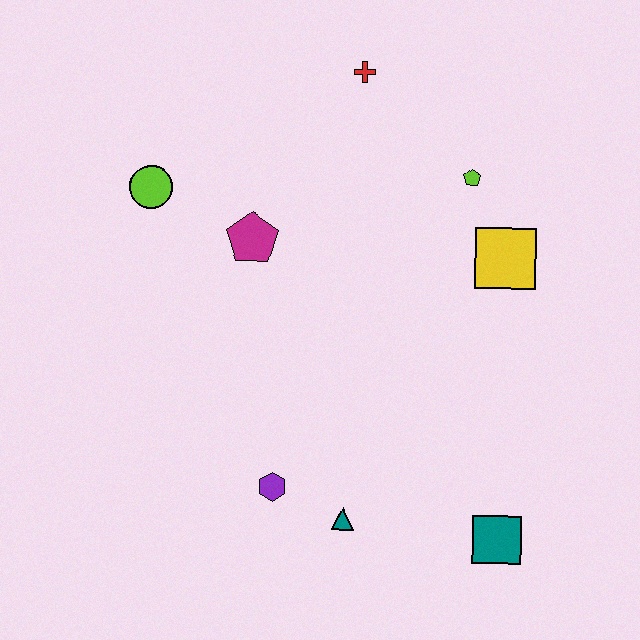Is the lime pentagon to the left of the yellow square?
Yes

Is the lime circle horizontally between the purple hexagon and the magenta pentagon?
No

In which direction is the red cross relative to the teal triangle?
The red cross is above the teal triangle.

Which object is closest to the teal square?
The teal triangle is closest to the teal square.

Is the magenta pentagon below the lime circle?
Yes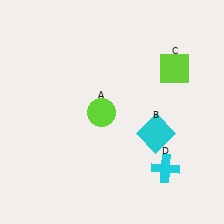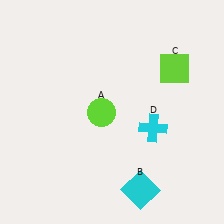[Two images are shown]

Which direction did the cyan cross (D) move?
The cyan cross (D) moved up.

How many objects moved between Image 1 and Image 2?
2 objects moved between the two images.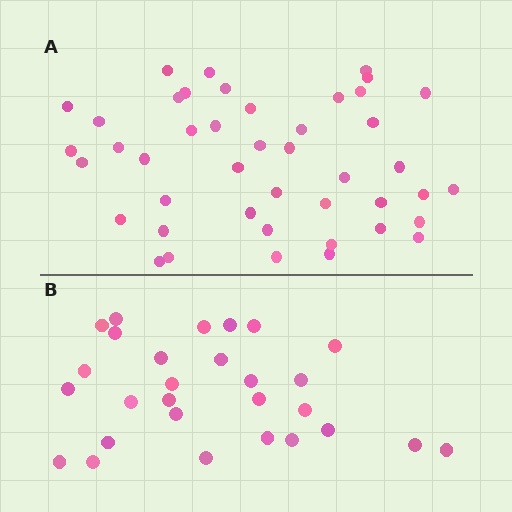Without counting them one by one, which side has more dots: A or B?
Region A (the top region) has more dots.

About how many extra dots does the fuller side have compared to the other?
Region A has approximately 15 more dots than region B.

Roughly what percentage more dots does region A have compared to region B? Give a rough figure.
About 55% more.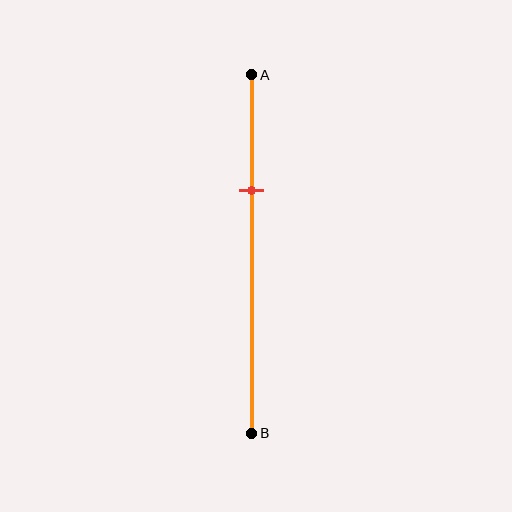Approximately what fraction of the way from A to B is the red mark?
The red mark is approximately 30% of the way from A to B.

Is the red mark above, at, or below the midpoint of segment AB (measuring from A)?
The red mark is above the midpoint of segment AB.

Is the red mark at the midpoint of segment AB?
No, the mark is at about 30% from A, not at the 50% midpoint.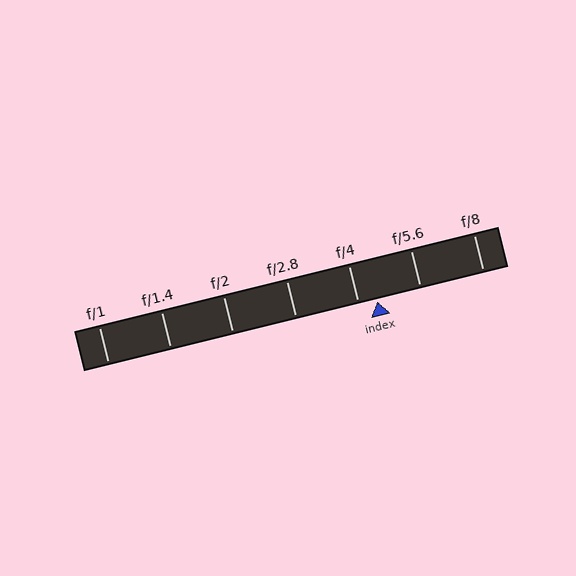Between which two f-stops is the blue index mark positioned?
The index mark is between f/4 and f/5.6.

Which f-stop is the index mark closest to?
The index mark is closest to f/4.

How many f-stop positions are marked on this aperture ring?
There are 7 f-stop positions marked.